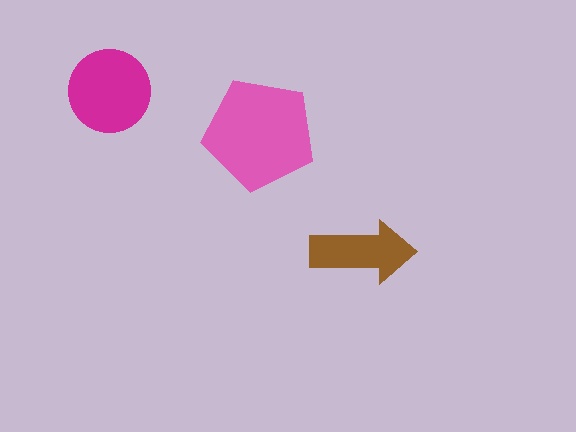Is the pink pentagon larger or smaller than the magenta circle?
Larger.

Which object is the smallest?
The brown arrow.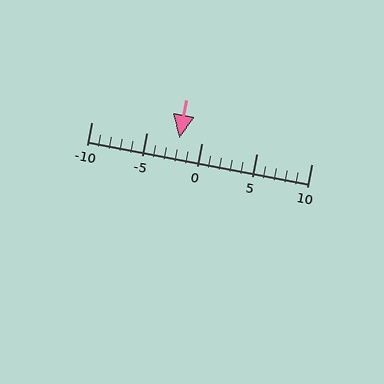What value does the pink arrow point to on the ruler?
The pink arrow points to approximately -2.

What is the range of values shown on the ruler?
The ruler shows values from -10 to 10.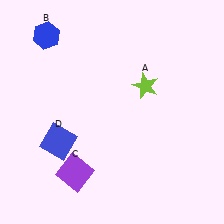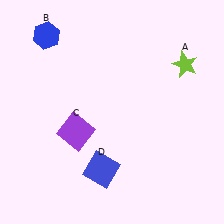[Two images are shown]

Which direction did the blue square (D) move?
The blue square (D) moved right.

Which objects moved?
The objects that moved are: the lime star (A), the purple square (C), the blue square (D).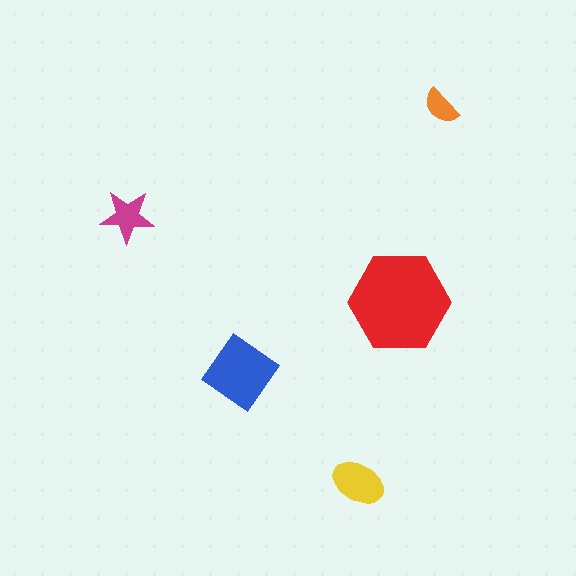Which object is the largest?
The red hexagon.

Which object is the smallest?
The orange semicircle.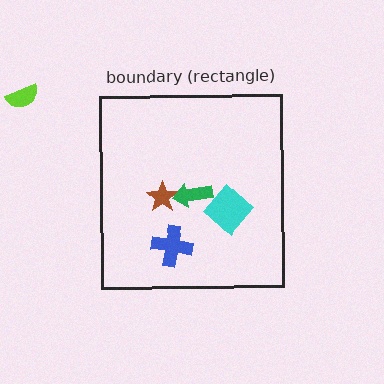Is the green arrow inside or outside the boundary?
Inside.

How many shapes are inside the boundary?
4 inside, 1 outside.